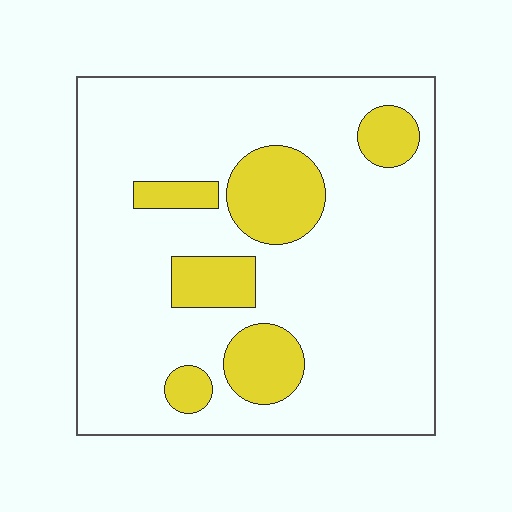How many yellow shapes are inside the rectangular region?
6.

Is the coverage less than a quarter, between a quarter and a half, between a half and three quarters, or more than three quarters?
Less than a quarter.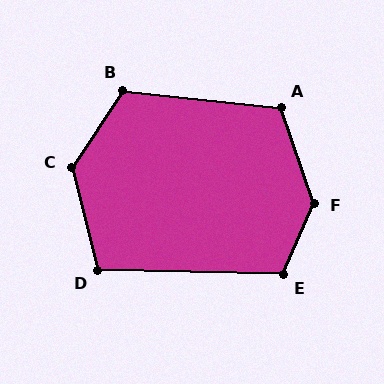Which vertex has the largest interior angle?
F, at approximately 137 degrees.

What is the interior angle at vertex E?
Approximately 112 degrees (obtuse).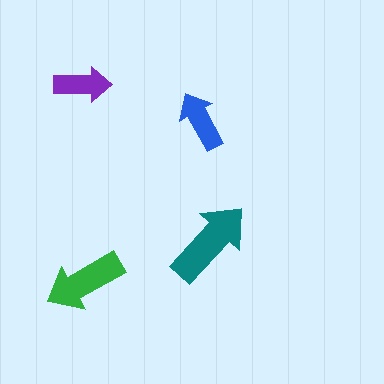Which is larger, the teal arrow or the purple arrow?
The teal one.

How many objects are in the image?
There are 4 objects in the image.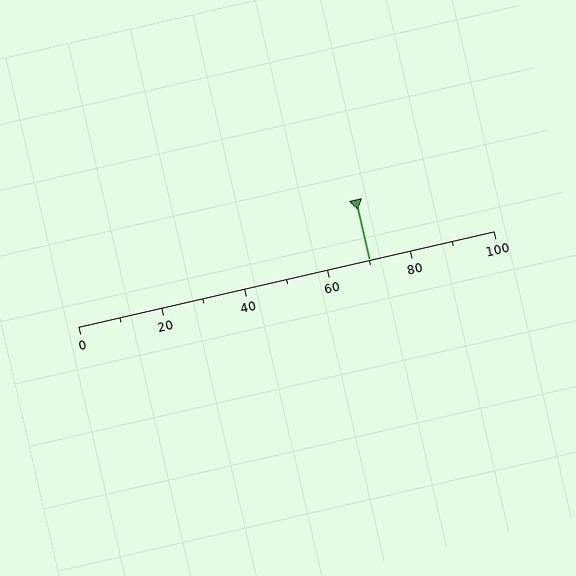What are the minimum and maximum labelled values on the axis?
The axis runs from 0 to 100.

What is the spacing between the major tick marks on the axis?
The major ticks are spaced 20 apart.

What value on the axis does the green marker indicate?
The marker indicates approximately 70.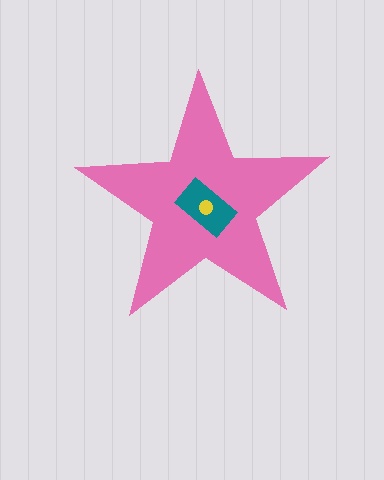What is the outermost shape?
The pink star.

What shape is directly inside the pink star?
The teal rectangle.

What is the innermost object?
The yellow circle.